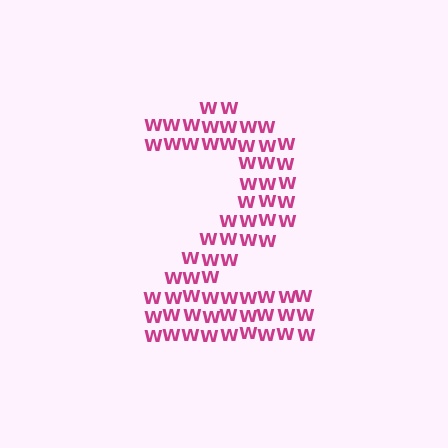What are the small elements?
The small elements are letter W's.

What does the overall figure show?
The overall figure shows the digit 2.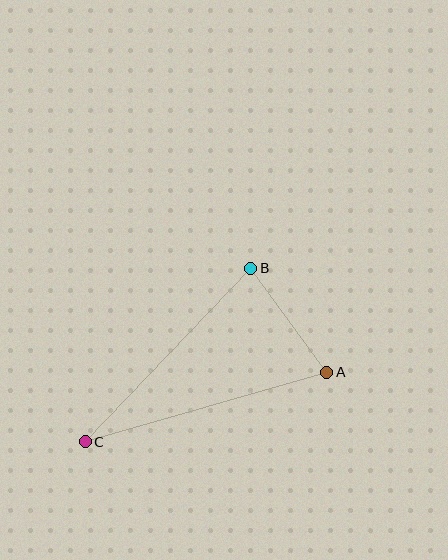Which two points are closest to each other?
Points A and B are closest to each other.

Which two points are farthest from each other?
Points A and C are farthest from each other.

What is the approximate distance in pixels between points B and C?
The distance between B and C is approximately 240 pixels.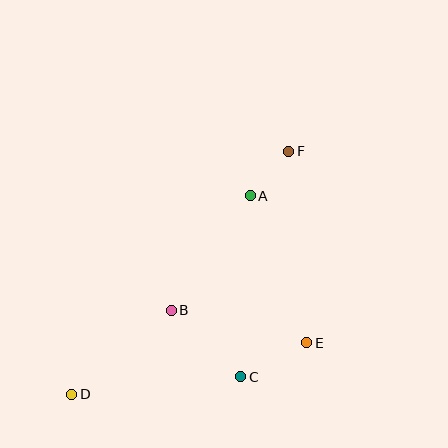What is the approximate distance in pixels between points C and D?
The distance between C and D is approximately 170 pixels.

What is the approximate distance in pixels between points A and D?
The distance between A and D is approximately 267 pixels.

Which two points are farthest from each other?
Points D and F are farthest from each other.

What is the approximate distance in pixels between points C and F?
The distance between C and F is approximately 231 pixels.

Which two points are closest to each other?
Points A and F are closest to each other.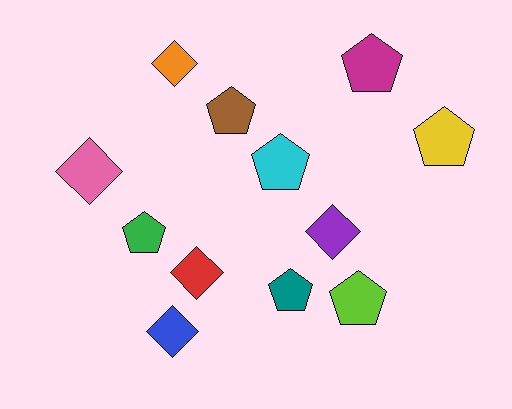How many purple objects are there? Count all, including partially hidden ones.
There is 1 purple object.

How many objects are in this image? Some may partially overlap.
There are 12 objects.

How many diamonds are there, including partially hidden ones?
There are 5 diamonds.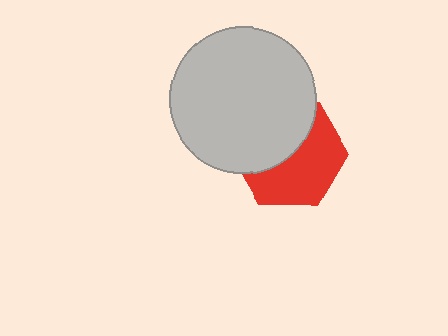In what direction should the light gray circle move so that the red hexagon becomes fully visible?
The light gray circle should move toward the upper-left. That is the shortest direction to clear the overlap and leave the red hexagon fully visible.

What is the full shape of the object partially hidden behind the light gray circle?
The partially hidden object is a red hexagon.